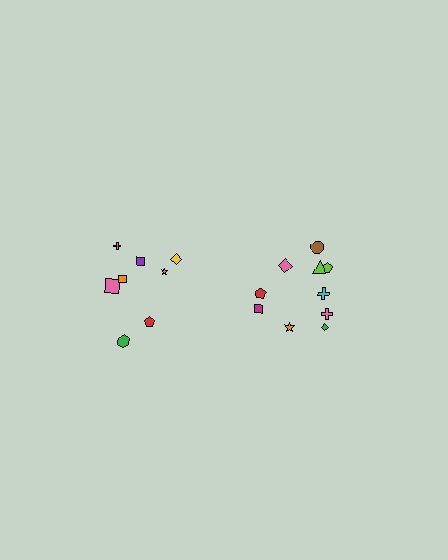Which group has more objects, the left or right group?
The right group.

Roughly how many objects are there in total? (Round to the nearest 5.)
Roughly 20 objects in total.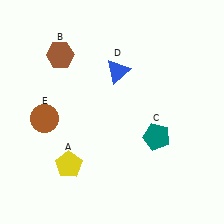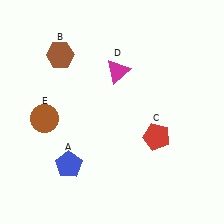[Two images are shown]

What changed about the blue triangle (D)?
In Image 1, D is blue. In Image 2, it changed to magenta.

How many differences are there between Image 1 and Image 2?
There are 3 differences between the two images.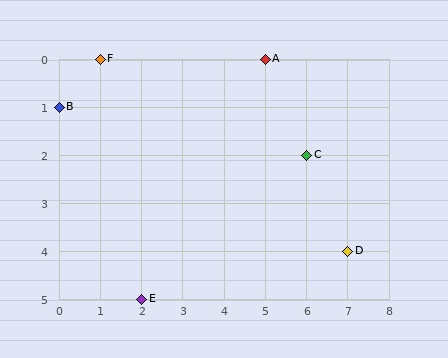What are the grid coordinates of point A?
Point A is at grid coordinates (5, 0).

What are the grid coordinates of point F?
Point F is at grid coordinates (1, 0).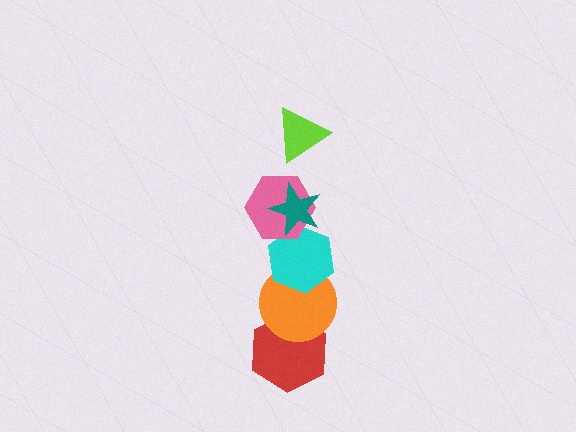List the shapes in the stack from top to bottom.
From top to bottom: the lime triangle, the teal star, the pink hexagon, the cyan hexagon, the orange circle, the red hexagon.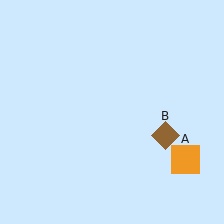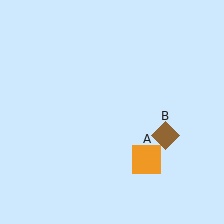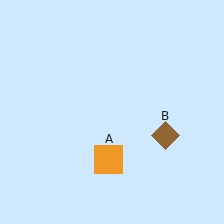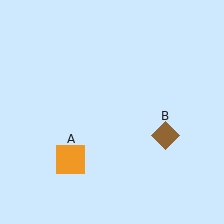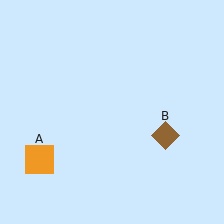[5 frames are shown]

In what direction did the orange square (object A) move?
The orange square (object A) moved left.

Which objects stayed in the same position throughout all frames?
Brown diamond (object B) remained stationary.